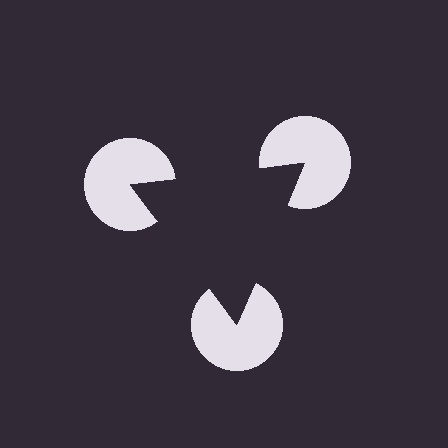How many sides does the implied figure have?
3 sides.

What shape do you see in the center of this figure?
An illusory triangle — its edges are inferred from the aligned wedge cuts in the pac-man discs, not physically drawn.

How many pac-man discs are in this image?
There are 3 — one at each vertex of the illusory triangle.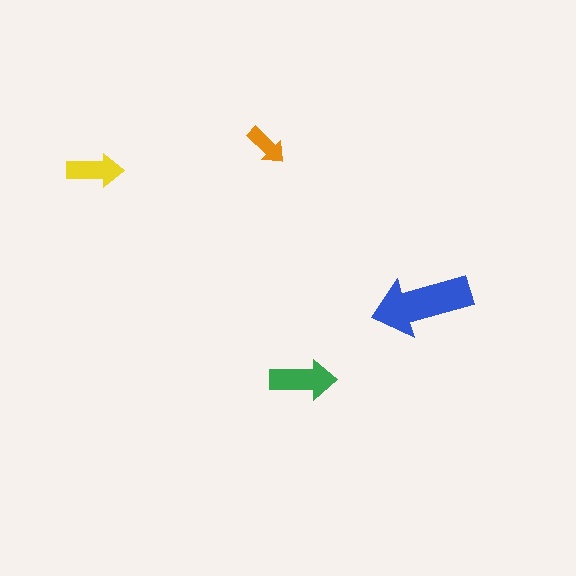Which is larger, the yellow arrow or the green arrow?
The green one.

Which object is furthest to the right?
The blue arrow is rightmost.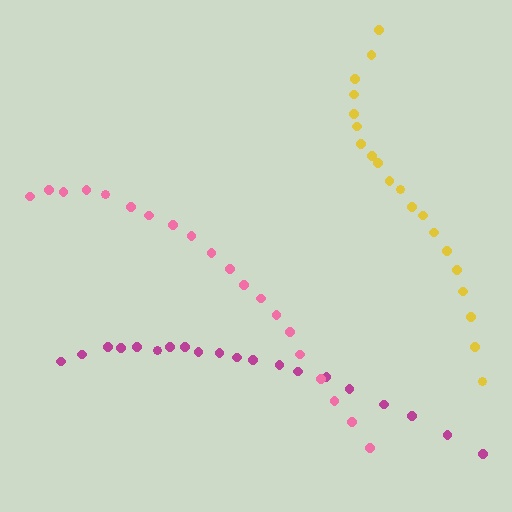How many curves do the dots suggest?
There are 3 distinct paths.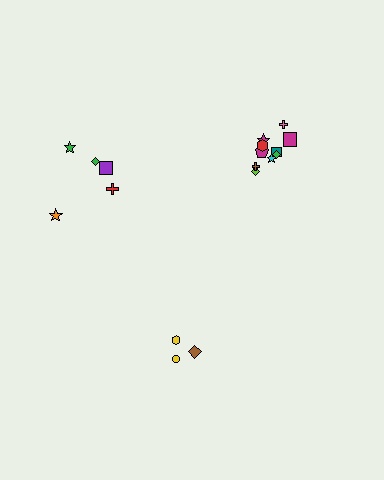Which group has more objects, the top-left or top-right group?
The top-right group.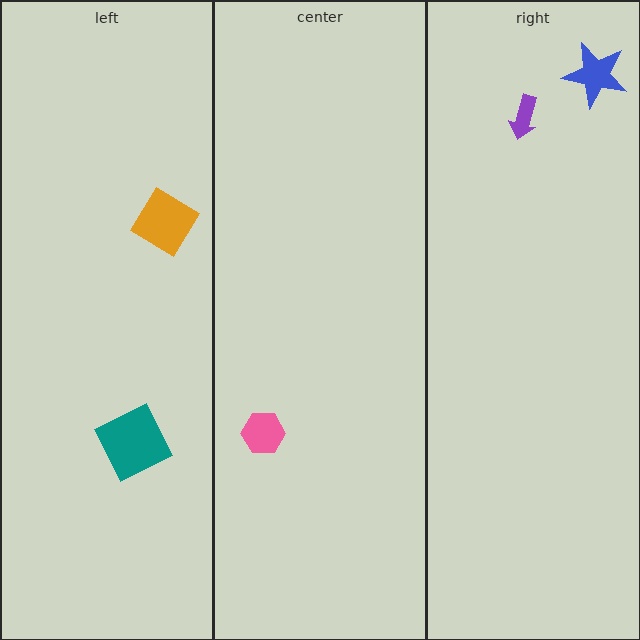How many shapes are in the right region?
2.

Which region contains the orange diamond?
The left region.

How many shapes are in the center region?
1.